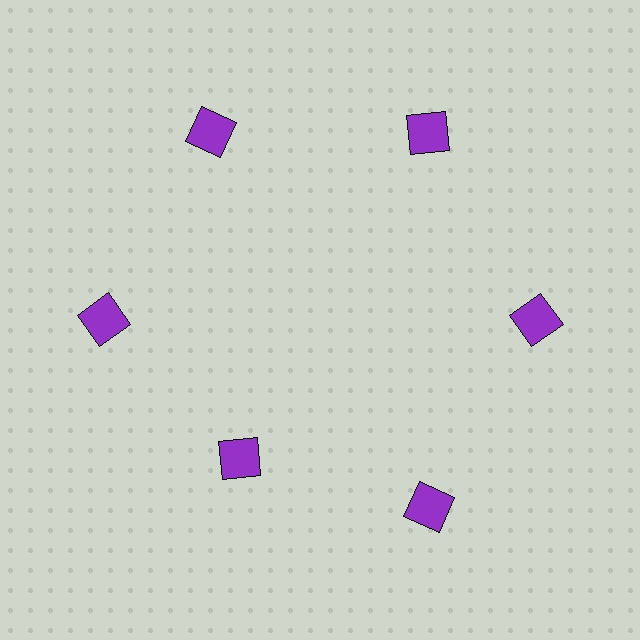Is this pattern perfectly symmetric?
No. The 6 purple squares are arranged in a ring, but one element near the 7 o'clock position is pulled inward toward the center, breaking the 6-fold rotational symmetry.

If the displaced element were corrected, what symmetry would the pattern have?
It would have 6-fold rotational symmetry — the pattern would map onto itself every 60 degrees.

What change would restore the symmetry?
The symmetry would be restored by moving it outward, back onto the ring so that all 6 squares sit at equal angles and equal distance from the center.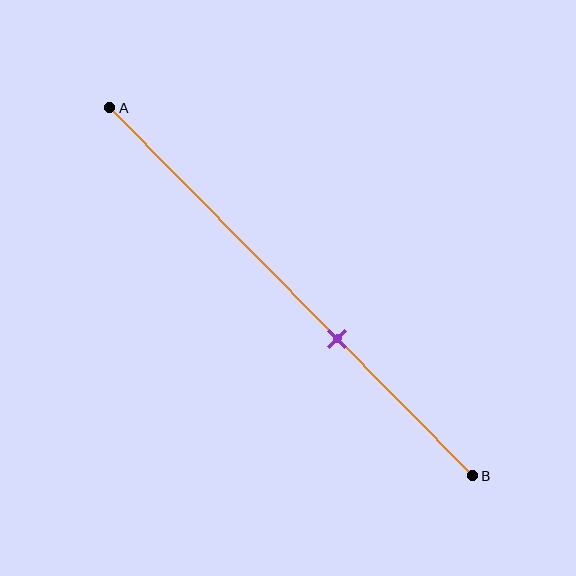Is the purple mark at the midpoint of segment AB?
No, the mark is at about 65% from A, not at the 50% midpoint.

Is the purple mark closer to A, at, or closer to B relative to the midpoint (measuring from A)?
The purple mark is closer to point B than the midpoint of segment AB.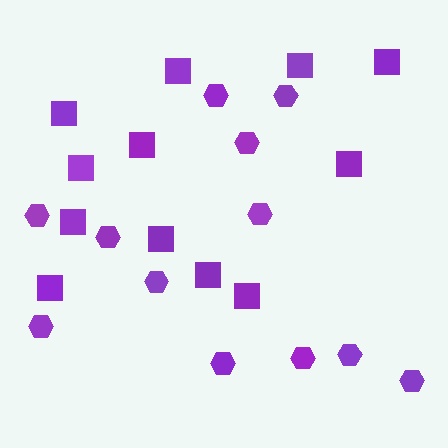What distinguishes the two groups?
There are 2 groups: one group of squares (12) and one group of hexagons (12).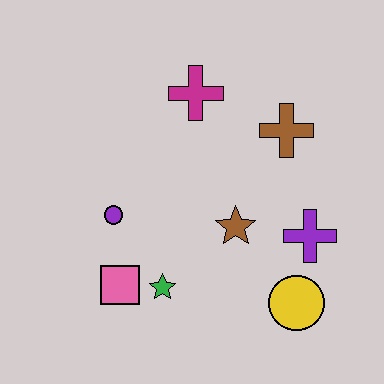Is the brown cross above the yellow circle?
Yes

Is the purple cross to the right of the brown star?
Yes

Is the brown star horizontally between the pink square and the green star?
No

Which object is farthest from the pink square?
The brown cross is farthest from the pink square.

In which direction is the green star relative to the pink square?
The green star is to the right of the pink square.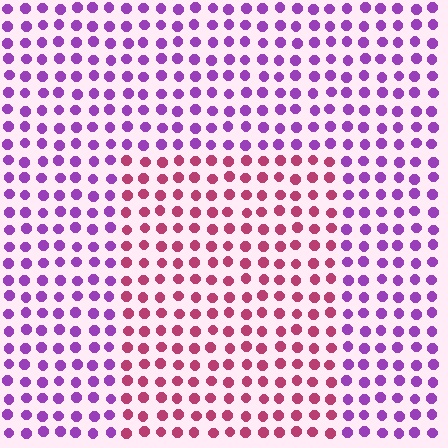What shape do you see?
I see a rectangle.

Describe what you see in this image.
The image is filled with small purple elements in a uniform arrangement. A rectangle-shaped region is visible where the elements are tinted to a slightly different hue, forming a subtle color boundary.